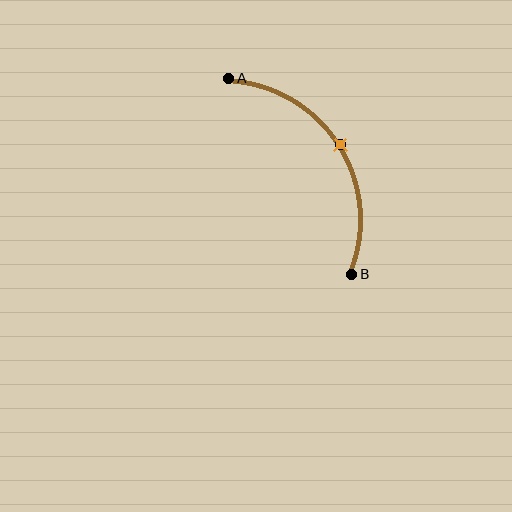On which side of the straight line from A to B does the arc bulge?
The arc bulges to the right of the straight line connecting A and B.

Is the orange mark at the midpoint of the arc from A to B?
Yes. The orange mark lies on the arc at equal arc-length from both A and B — it is the arc midpoint.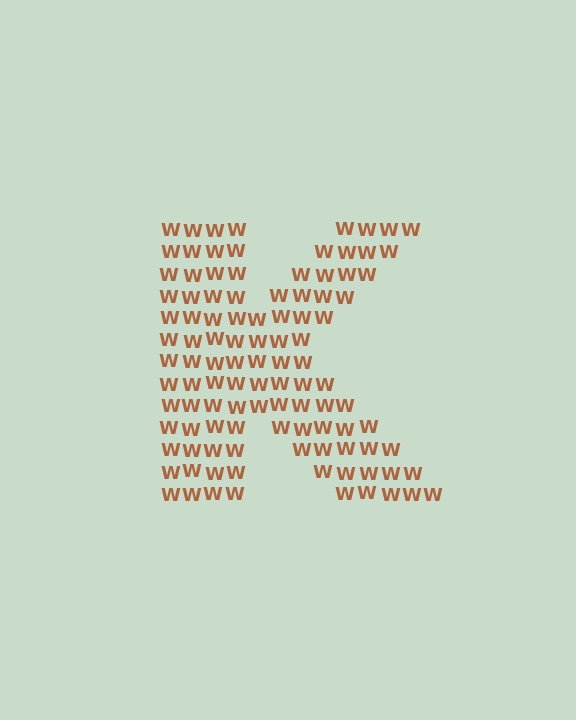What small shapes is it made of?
It is made of small letter W's.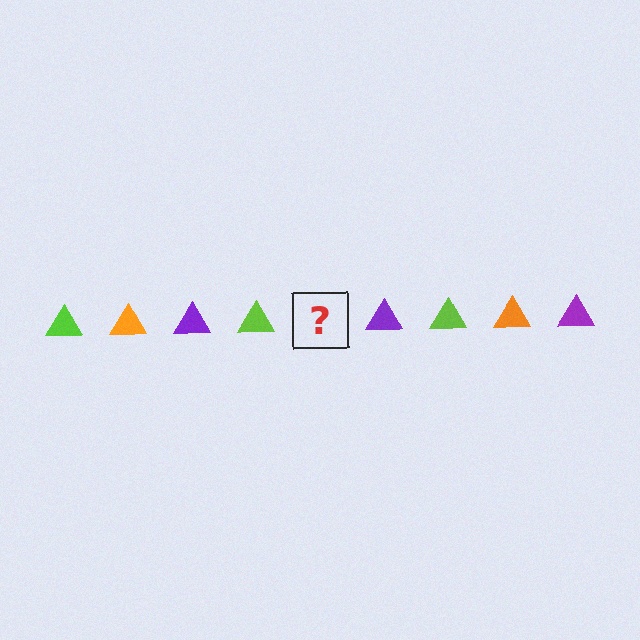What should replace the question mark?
The question mark should be replaced with an orange triangle.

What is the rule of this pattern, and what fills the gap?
The rule is that the pattern cycles through lime, orange, purple triangles. The gap should be filled with an orange triangle.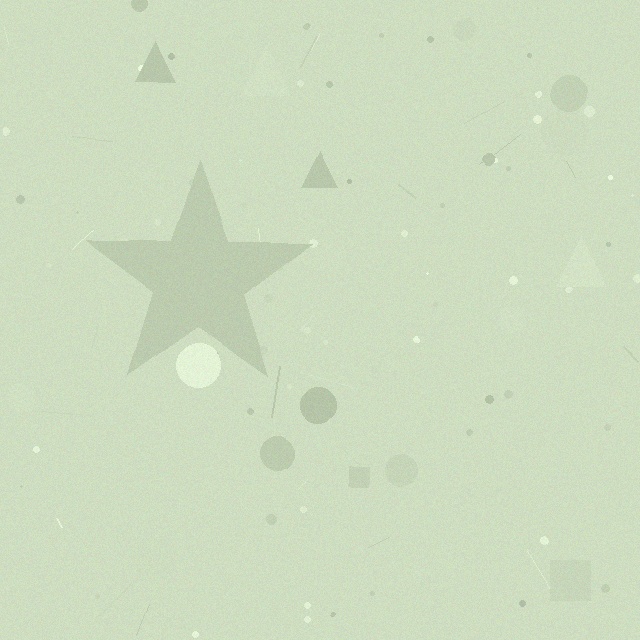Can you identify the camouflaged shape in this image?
The camouflaged shape is a star.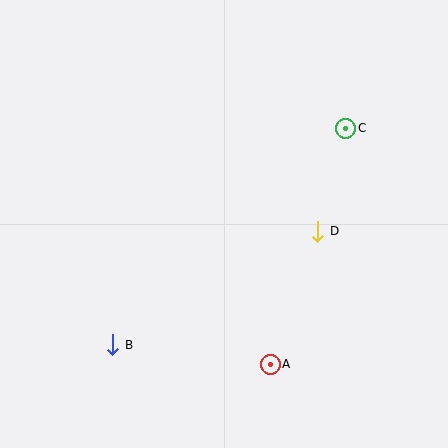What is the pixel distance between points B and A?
The distance between B and A is 159 pixels.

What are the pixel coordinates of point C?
Point C is at (346, 128).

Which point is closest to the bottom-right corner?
Point A is closest to the bottom-right corner.